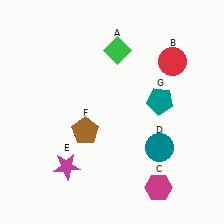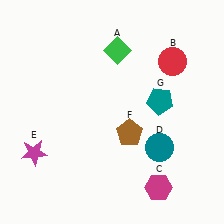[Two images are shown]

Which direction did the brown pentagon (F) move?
The brown pentagon (F) moved right.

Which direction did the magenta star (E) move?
The magenta star (E) moved left.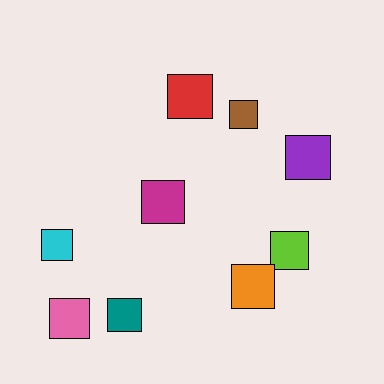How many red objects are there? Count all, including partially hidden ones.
There is 1 red object.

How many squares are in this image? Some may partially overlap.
There are 9 squares.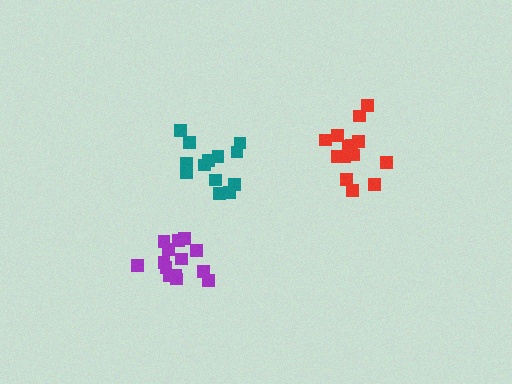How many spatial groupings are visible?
There are 3 spatial groupings.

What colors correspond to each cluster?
The clusters are colored: purple, red, teal.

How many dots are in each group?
Group 1: 14 dots, Group 2: 14 dots, Group 3: 13 dots (41 total).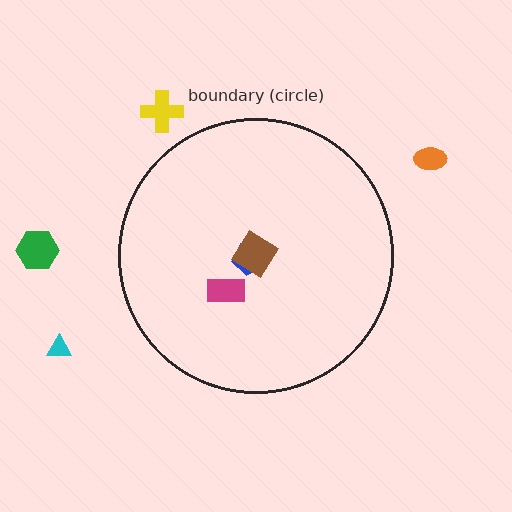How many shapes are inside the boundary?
3 inside, 4 outside.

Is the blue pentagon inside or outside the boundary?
Inside.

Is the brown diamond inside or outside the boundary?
Inside.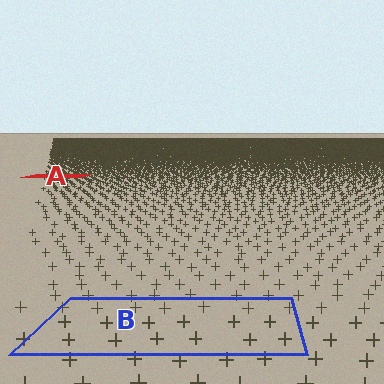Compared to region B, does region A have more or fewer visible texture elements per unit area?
Region A has more texture elements per unit area — they are packed more densely because it is farther away.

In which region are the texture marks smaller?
The texture marks are smaller in region A, because it is farther away.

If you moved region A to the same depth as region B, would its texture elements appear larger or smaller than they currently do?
They would appear larger. At a closer depth, the same texture elements are projected at a bigger on-screen size.